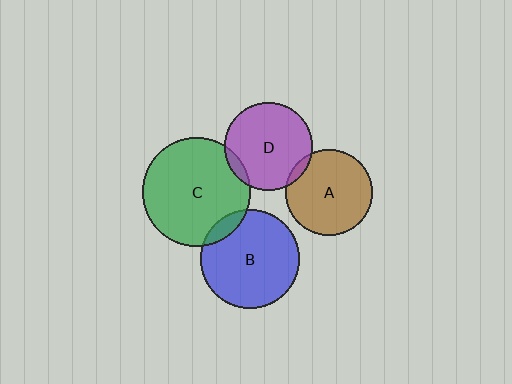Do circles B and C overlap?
Yes.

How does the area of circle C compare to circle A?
Approximately 1.6 times.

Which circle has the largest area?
Circle C (green).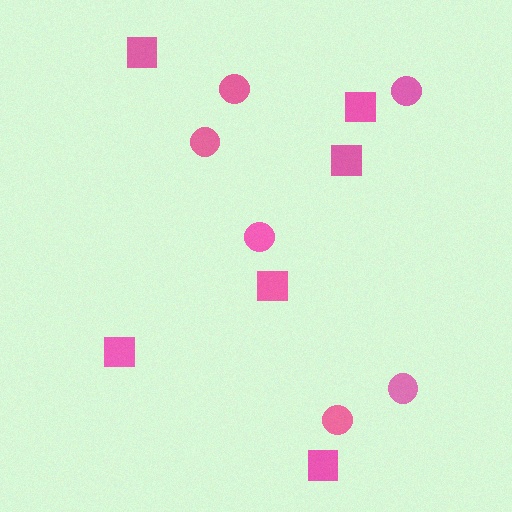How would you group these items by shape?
There are 2 groups: one group of circles (6) and one group of squares (6).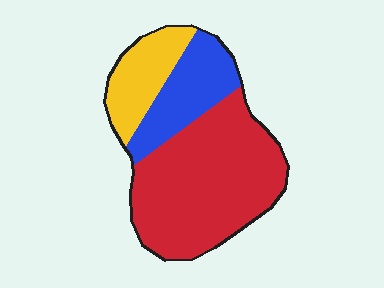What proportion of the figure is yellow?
Yellow covers around 20% of the figure.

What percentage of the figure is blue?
Blue takes up about one fifth (1/5) of the figure.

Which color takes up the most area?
Red, at roughly 60%.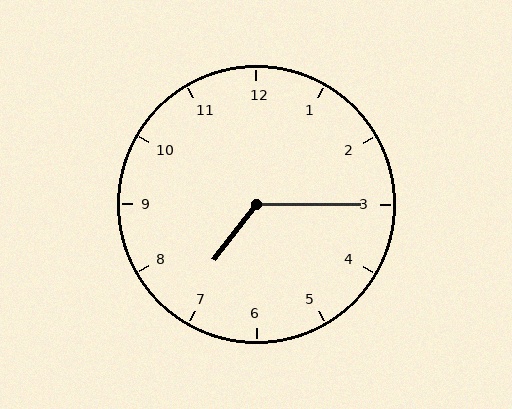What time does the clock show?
7:15.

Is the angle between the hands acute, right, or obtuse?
It is obtuse.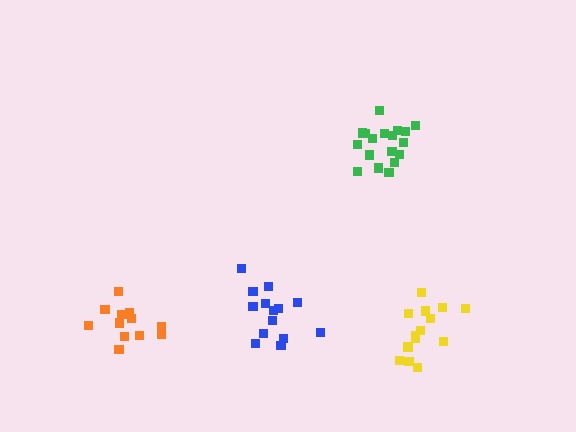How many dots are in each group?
Group 1: 18 dots, Group 2: 12 dots, Group 3: 14 dots, Group 4: 14 dots (58 total).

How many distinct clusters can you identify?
There are 4 distinct clusters.